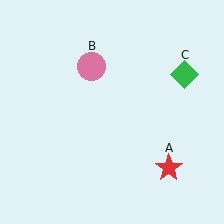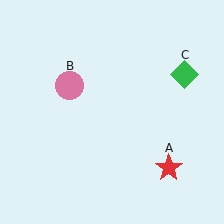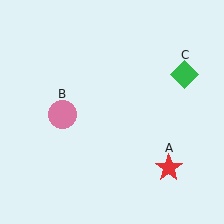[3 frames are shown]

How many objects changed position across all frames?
1 object changed position: pink circle (object B).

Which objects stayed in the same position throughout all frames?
Red star (object A) and green diamond (object C) remained stationary.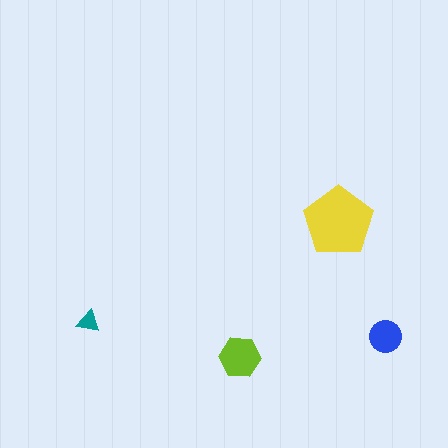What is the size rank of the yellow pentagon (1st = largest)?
1st.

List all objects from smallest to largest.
The teal triangle, the blue circle, the lime hexagon, the yellow pentagon.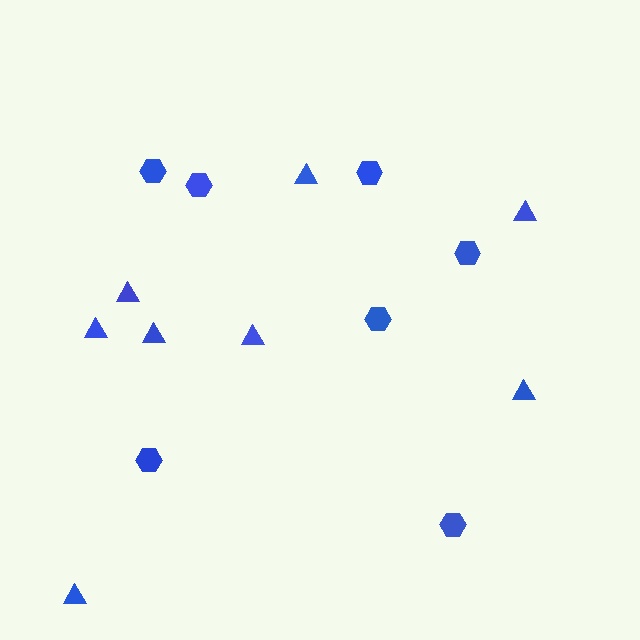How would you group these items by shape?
There are 2 groups: one group of hexagons (7) and one group of triangles (8).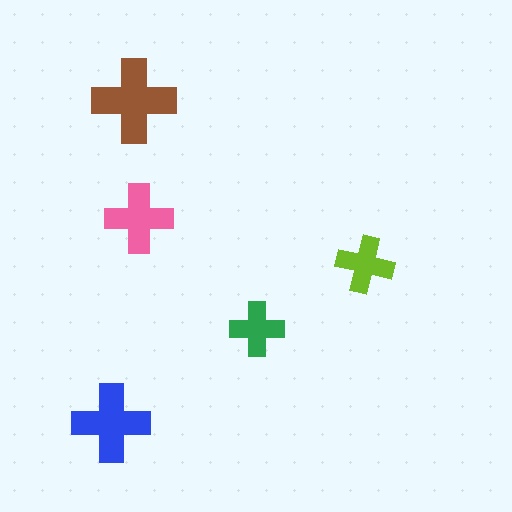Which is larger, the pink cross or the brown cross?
The brown one.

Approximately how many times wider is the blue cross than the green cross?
About 1.5 times wider.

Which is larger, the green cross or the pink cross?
The pink one.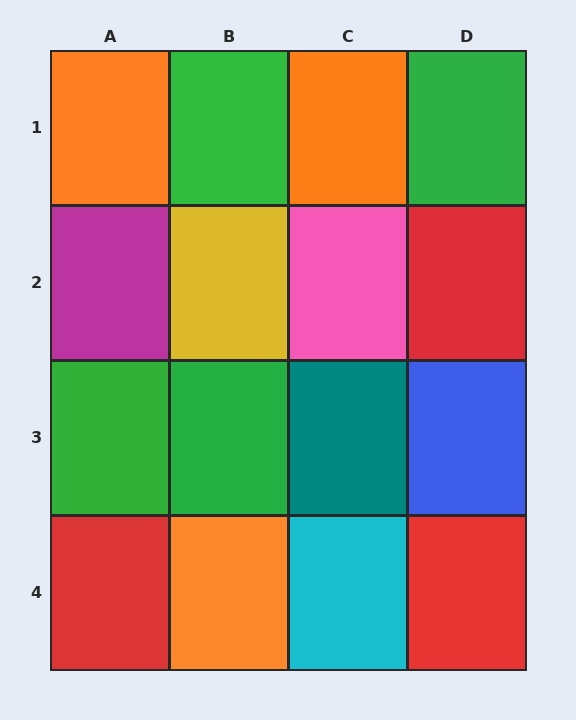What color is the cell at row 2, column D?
Red.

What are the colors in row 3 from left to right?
Green, green, teal, blue.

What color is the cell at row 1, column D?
Green.